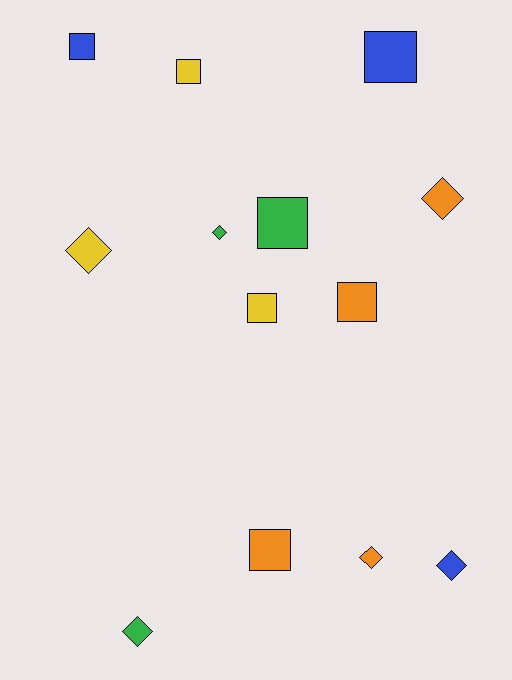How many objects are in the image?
There are 13 objects.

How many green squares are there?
There is 1 green square.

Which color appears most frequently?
Orange, with 4 objects.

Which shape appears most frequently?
Square, with 7 objects.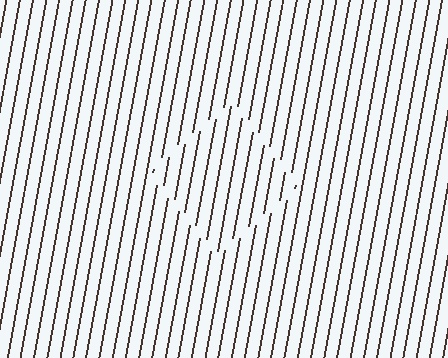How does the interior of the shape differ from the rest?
The interior of the shape contains the same grating, shifted by half a period — the contour is defined by the phase discontinuity where line-ends from the inner and outer gratings abut.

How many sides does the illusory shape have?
4 sides — the line-ends trace a square.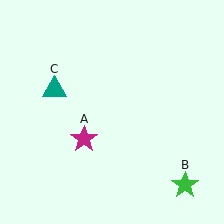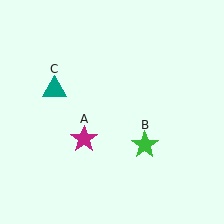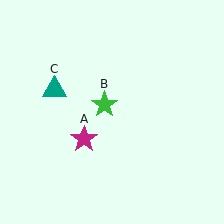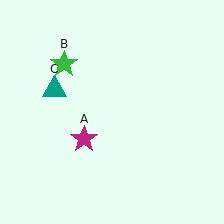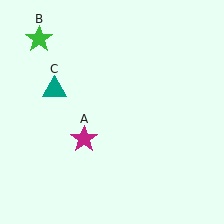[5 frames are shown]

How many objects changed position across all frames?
1 object changed position: green star (object B).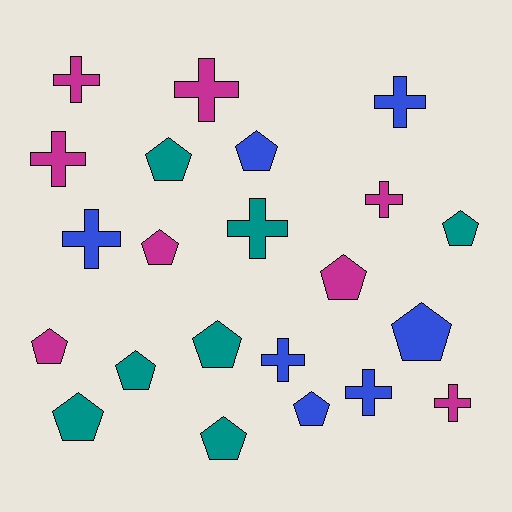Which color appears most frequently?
Magenta, with 8 objects.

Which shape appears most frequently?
Pentagon, with 12 objects.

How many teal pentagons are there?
There are 6 teal pentagons.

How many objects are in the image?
There are 22 objects.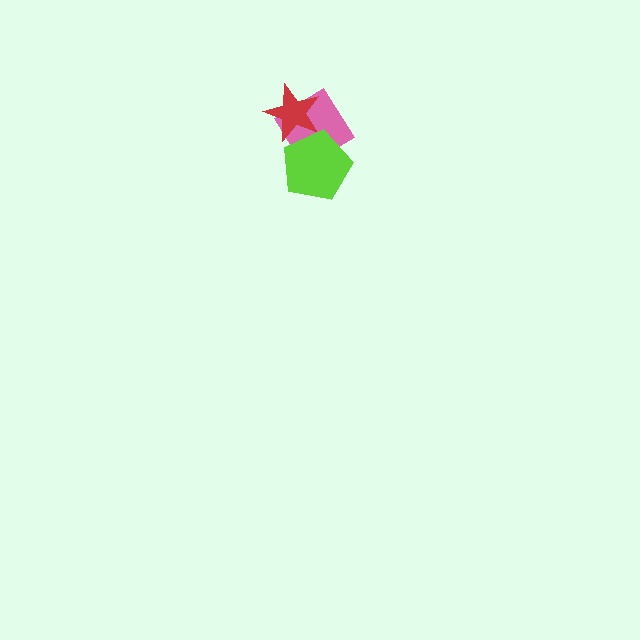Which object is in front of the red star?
The lime pentagon is in front of the red star.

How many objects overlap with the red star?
2 objects overlap with the red star.